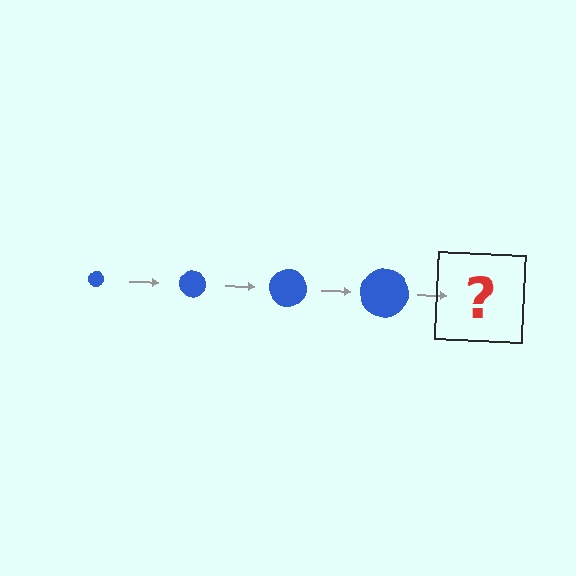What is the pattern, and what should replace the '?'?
The pattern is that the circle gets progressively larger each step. The '?' should be a blue circle, larger than the previous one.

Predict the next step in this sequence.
The next step is a blue circle, larger than the previous one.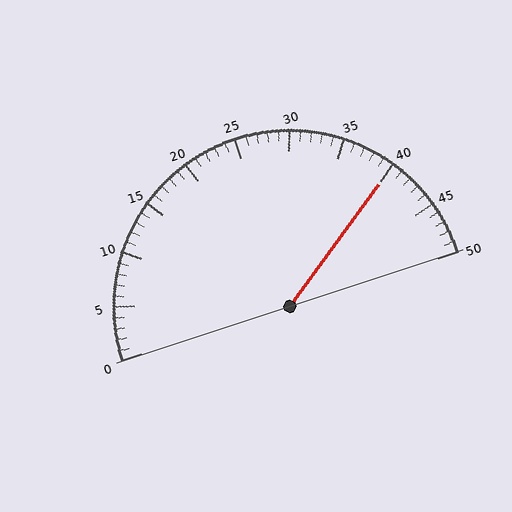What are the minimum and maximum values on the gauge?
The gauge ranges from 0 to 50.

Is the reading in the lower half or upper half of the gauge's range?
The reading is in the upper half of the range (0 to 50).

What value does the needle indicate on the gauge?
The needle indicates approximately 40.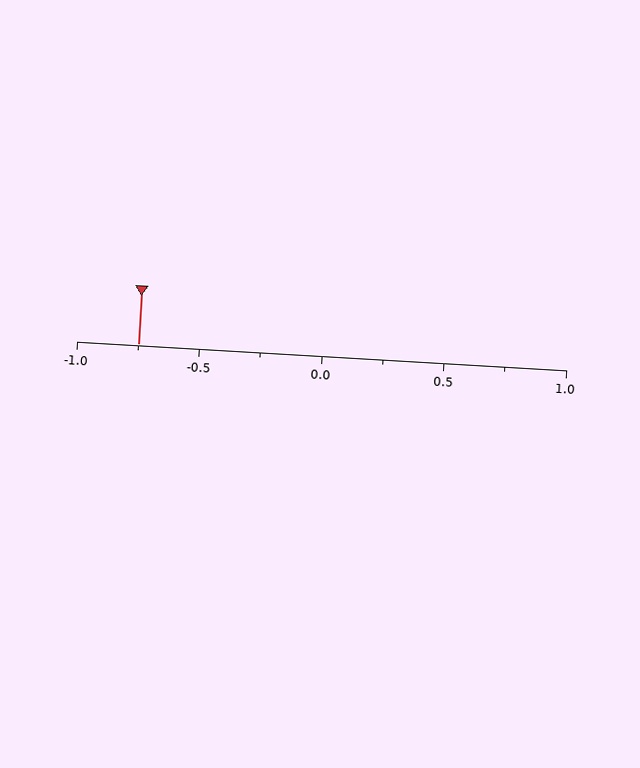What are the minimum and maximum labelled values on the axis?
The axis runs from -1.0 to 1.0.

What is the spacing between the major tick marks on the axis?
The major ticks are spaced 0.5 apart.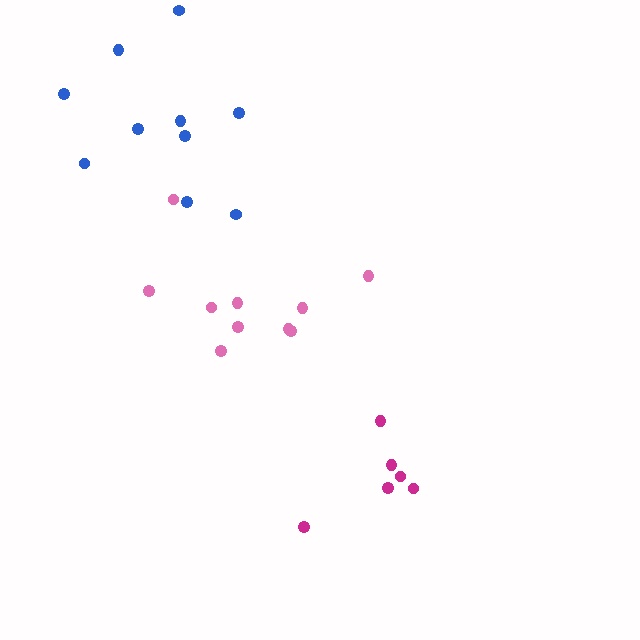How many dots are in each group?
Group 1: 6 dots, Group 2: 10 dots, Group 3: 10 dots (26 total).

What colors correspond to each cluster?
The clusters are colored: magenta, blue, pink.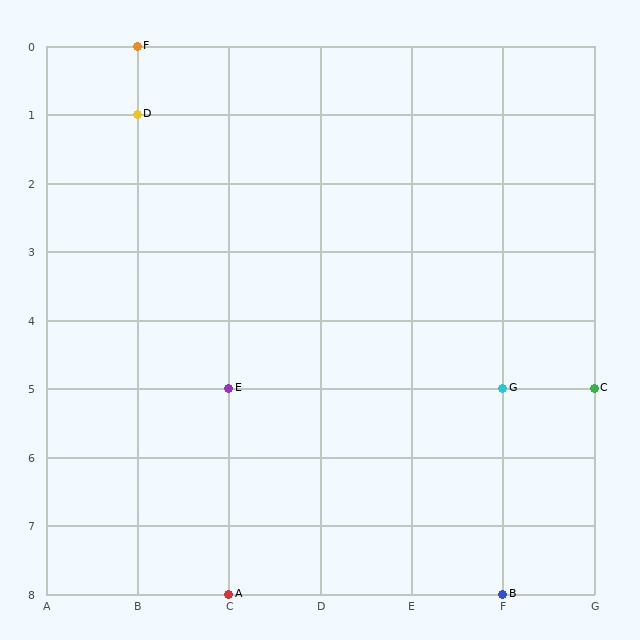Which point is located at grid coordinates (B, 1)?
Point D is at (B, 1).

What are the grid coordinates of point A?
Point A is at grid coordinates (C, 8).